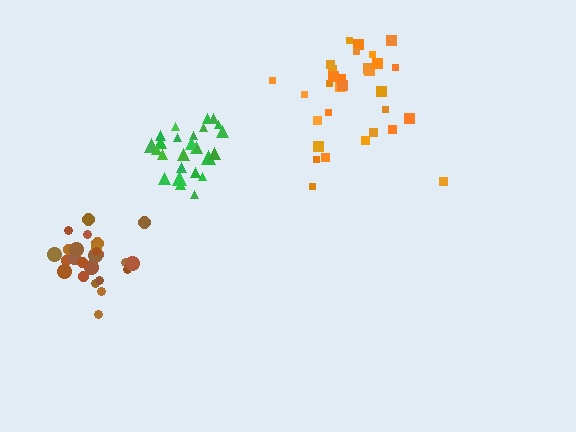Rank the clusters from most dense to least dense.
green, brown, orange.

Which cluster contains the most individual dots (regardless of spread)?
Orange (31).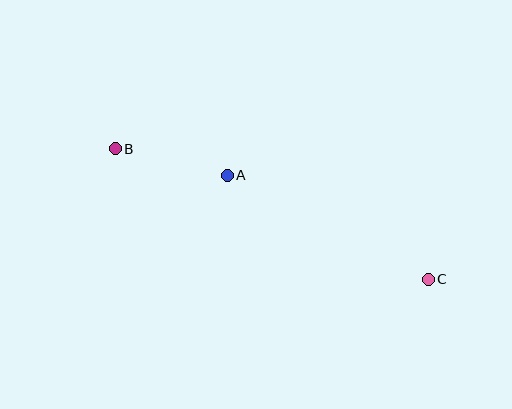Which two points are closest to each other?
Points A and B are closest to each other.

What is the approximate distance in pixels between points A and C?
The distance between A and C is approximately 226 pixels.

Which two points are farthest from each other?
Points B and C are farthest from each other.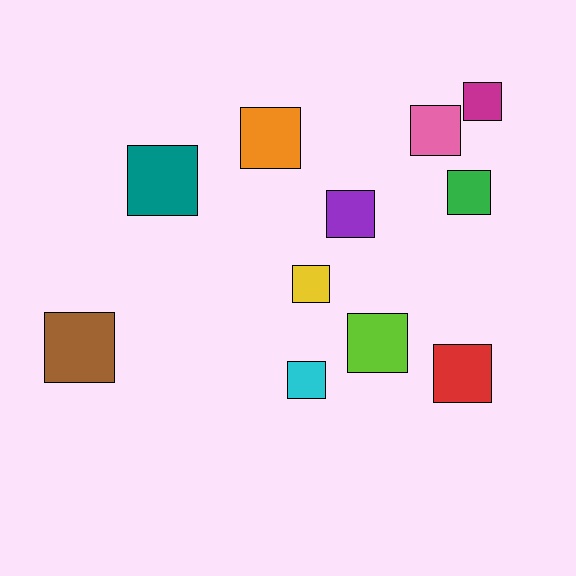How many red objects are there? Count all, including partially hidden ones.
There is 1 red object.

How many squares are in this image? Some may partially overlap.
There are 11 squares.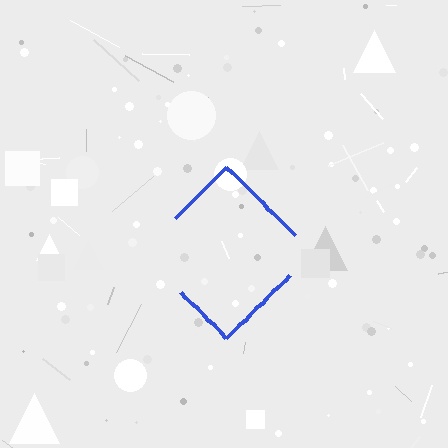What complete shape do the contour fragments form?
The contour fragments form a diamond.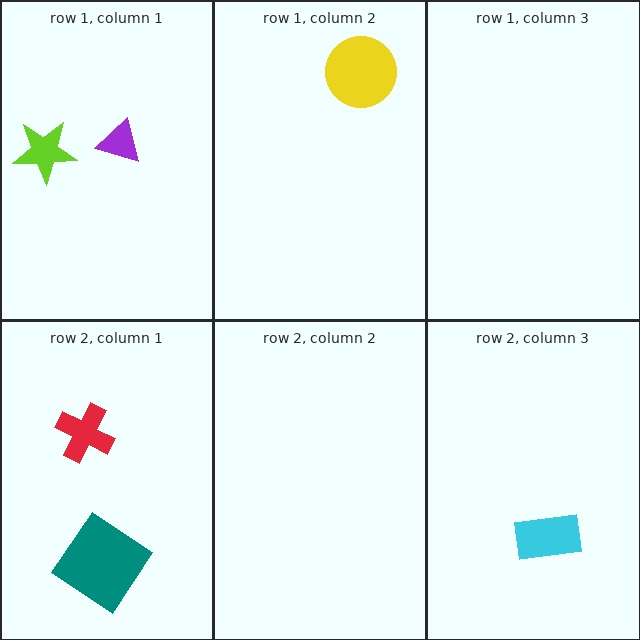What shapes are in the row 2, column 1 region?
The teal diamond, the red cross.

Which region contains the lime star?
The row 1, column 1 region.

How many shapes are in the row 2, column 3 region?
1.